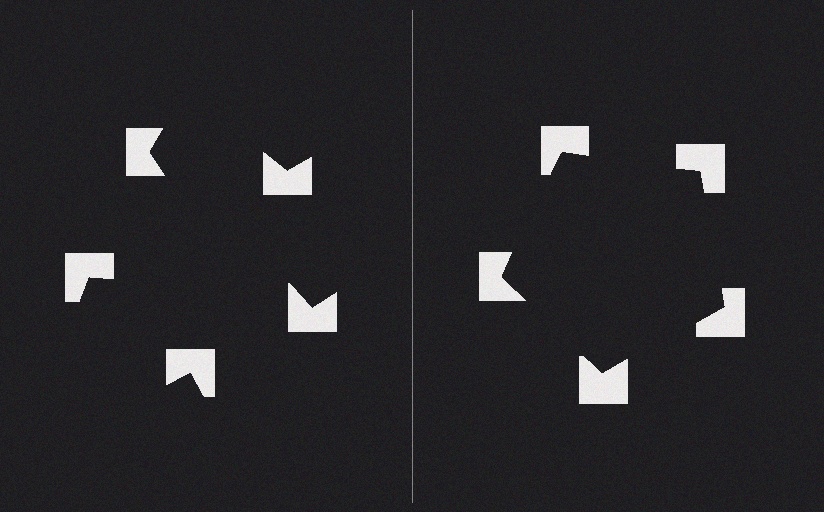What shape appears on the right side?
An illusory pentagon.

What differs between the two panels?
The notched squares are positioned identically on both sides; only the wedge orientations differ. On the right they align to a pentagon; on the left they are misaligned.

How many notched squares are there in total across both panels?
10 — 5 on each side.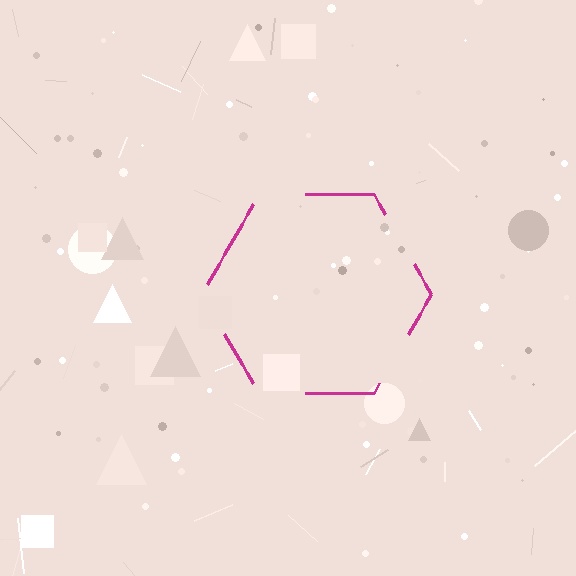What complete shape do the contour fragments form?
The contour fragments form a hexagon.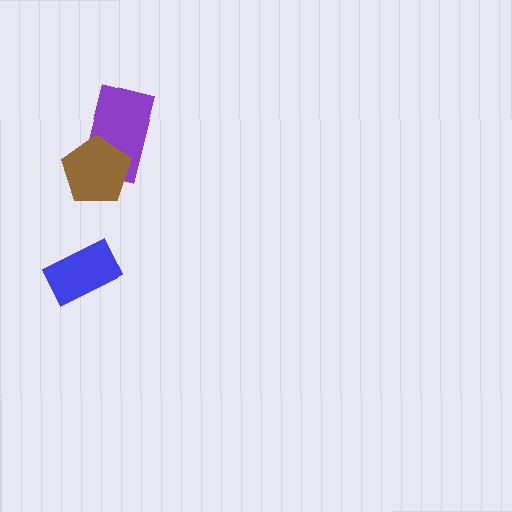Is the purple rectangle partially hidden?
Yes, it is partially covered by another shape.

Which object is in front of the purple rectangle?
The brown pentagon is in front of the purple rectangle.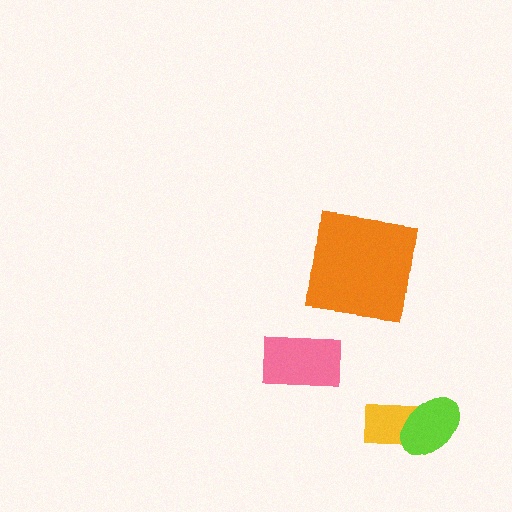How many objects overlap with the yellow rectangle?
1 object overlaps with the yellow rectangle.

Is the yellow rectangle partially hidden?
Yes, it is partially covered by another shape.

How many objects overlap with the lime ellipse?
1 object overlaps with the lime ellipse.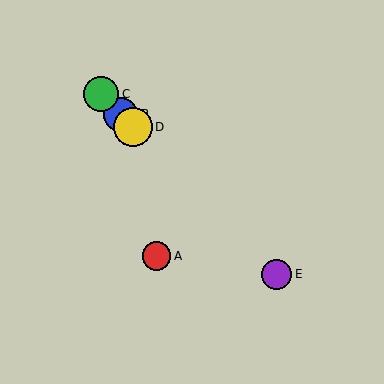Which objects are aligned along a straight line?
Objects B, C, D, E are aligned along a straight line.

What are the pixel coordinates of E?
Object E is at (277, 274).